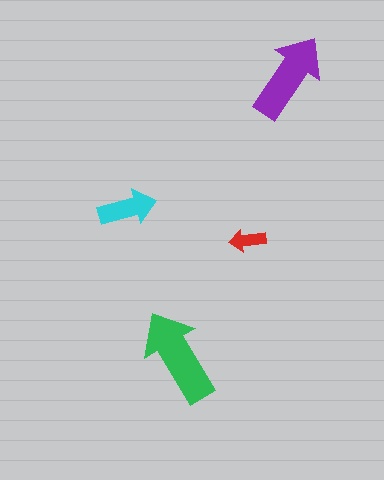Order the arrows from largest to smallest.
the green one, the purple one, the cyan one, the red one.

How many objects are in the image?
There are 4 objects in the image.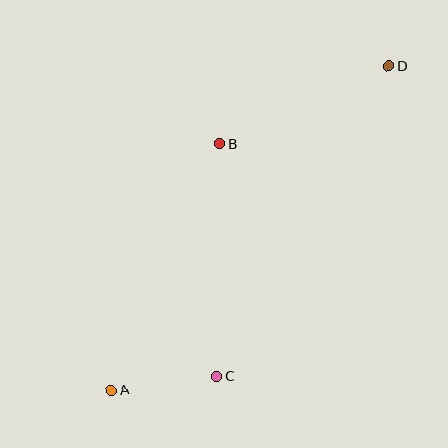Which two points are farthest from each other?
Points A and D are farthest from each other.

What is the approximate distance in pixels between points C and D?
The distance between C and D is approximately 354 pixels.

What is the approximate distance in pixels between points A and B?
The distance between A and B is approximately 269 pixels.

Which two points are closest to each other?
Points A and C are closest to each other.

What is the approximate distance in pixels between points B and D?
The distance between B and D is approximately 185 pixels.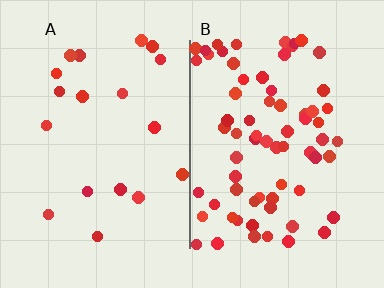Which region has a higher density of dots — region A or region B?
B (the right).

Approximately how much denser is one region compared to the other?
Approximately 3.6× — region B over region A.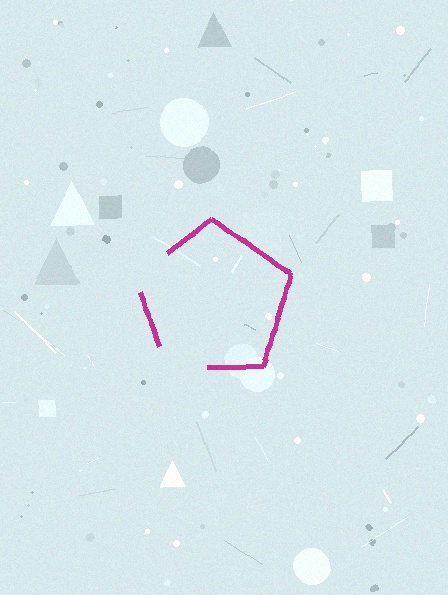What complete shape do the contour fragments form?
The contour fragments form a pentagon.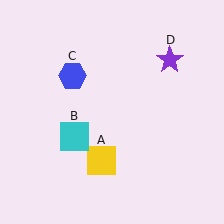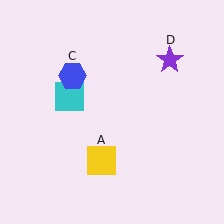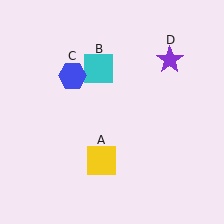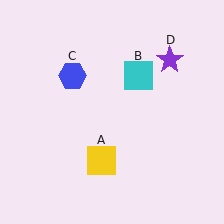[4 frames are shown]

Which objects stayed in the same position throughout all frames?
Yellow square (object A) and blue hexagon (object C) and purple star (object D) remained stationary.